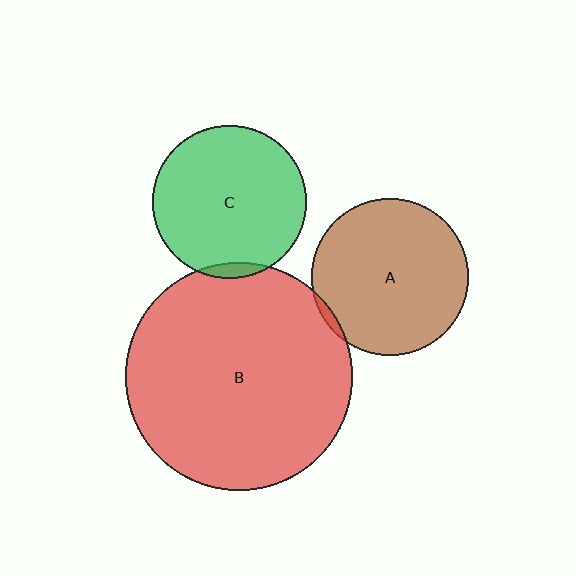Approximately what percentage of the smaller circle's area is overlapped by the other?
Approximately 5%.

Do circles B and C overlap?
Yes.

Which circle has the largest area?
Circle B (red).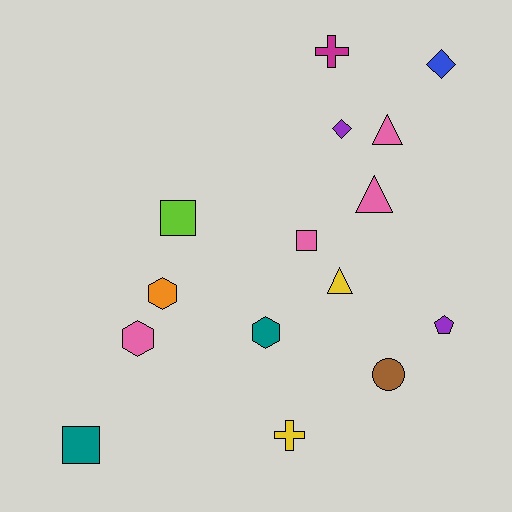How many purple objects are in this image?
There are 2 purple objects.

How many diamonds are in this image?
There are 2 diamonds.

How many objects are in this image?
There are 15 objects.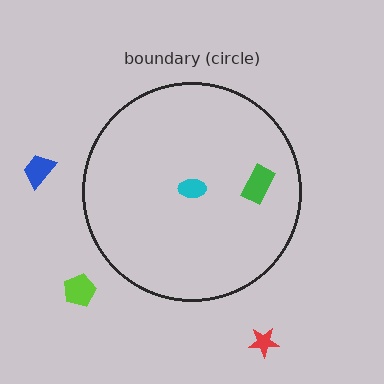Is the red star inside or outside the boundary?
Outside.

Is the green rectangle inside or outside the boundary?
Inside.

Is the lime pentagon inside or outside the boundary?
Outside.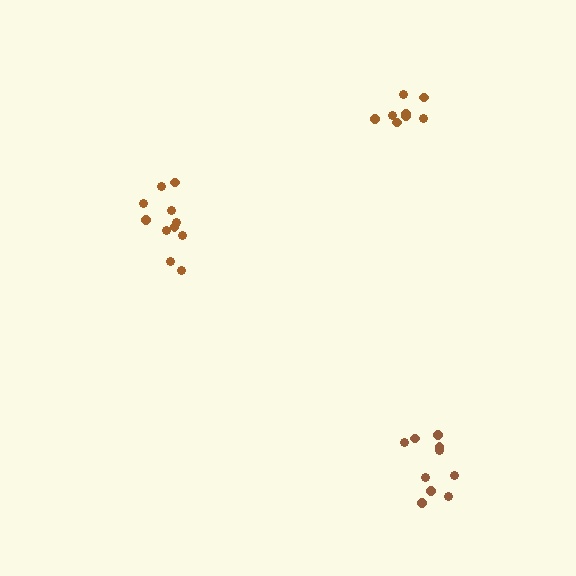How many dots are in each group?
Group 1: 10 dots, Group 2: 8 dots, Group 3: 11 dots (29 total).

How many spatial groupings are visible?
There are 3 spatial groupings.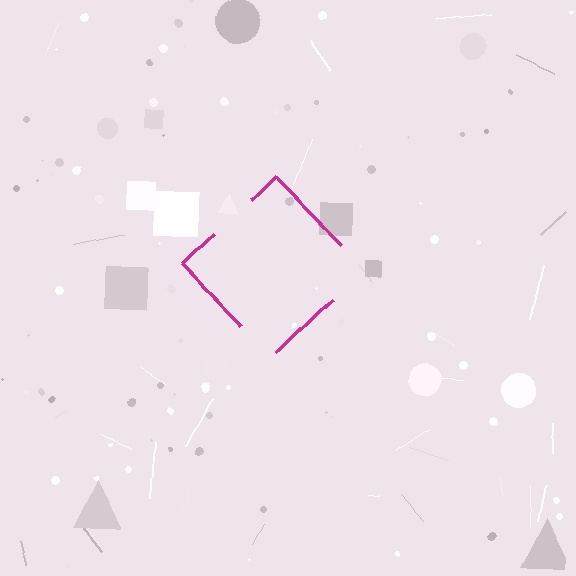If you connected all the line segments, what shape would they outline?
They would outline a diamond.